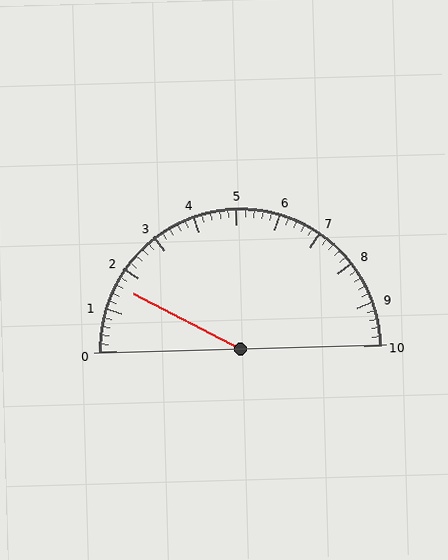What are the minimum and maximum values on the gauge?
The gauge ranges from 0 to 10.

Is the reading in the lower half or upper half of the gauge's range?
The reading is in the lower half of the range (0 to 10).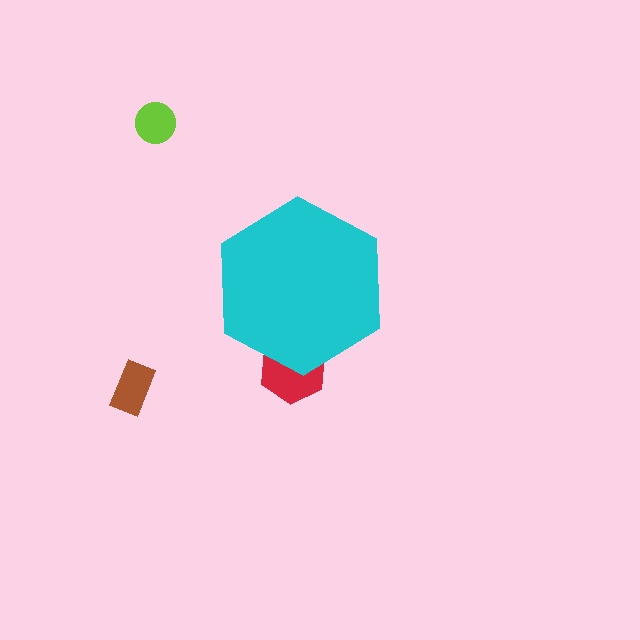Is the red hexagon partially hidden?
Yes, the red hexagon is partially hidden behind the cyan hexagon.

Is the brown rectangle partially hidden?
No, the brown rectangle is fully visible.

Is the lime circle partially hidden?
No, the lime circle is fully visible.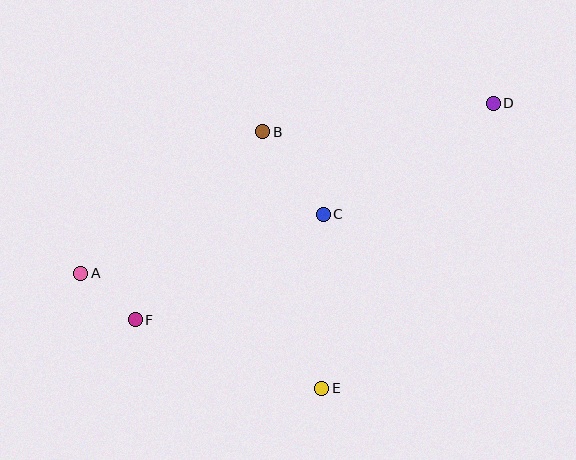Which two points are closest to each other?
Points A and F are closest to each other.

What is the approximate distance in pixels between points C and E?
The distance between C and E is approximately 174 pixels.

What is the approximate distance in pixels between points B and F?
The distance between B and F is approximately 227 pixels.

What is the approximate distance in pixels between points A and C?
The distance between A and C is approximately 250 pixels.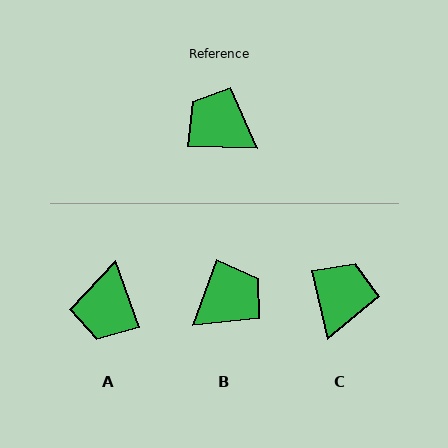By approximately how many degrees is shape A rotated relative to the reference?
Approximately 112 degrees counter-clockwise.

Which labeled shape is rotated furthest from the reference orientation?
A, about 112 degrees away.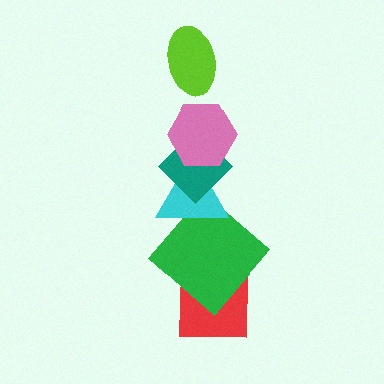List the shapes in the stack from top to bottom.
From top to bottom: the lime ellipse, the pink hexagon, the teal diamond, the cyan triangle, the green diamond, the red square.